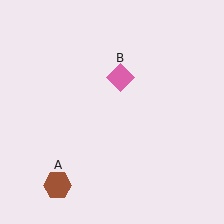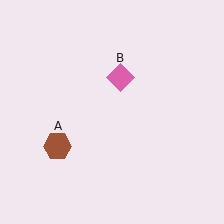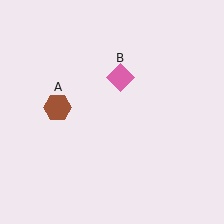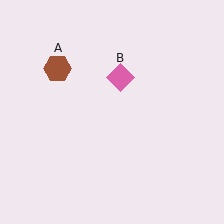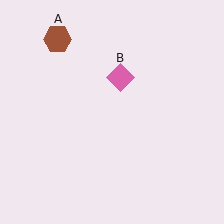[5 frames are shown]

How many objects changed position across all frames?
1 object changed position: brown hexagon (object A).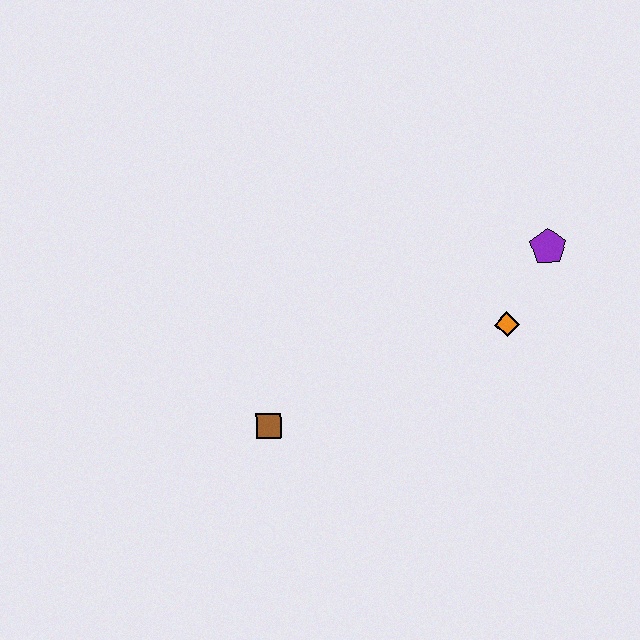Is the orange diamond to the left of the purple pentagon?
Yes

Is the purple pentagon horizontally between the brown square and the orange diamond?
No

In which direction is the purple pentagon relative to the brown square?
The purple pentagon is to the right of the brown square.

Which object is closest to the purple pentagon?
The orange diamond is closest to the purple pentagon.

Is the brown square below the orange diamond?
Yes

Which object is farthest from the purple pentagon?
The brown square is farthest from the purple pentagon.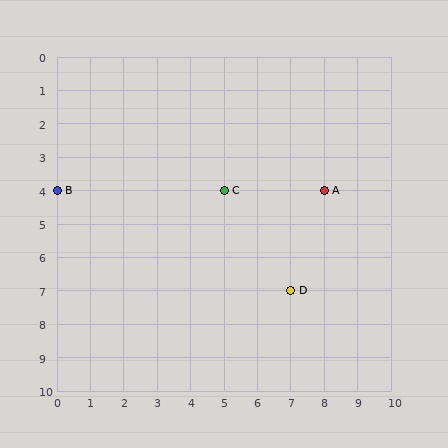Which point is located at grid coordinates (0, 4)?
Point B is at (0, 4).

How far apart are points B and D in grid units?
Points B and D are 7 columns and 3 rows apart (about 7.6 grid units diagonally).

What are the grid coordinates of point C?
Point C is at grid coordinates (5, 4).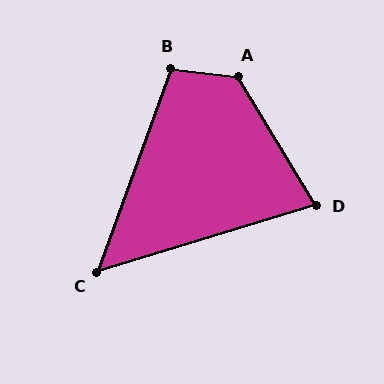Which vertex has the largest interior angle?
A, at approximately 127 degrees.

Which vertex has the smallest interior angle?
C, at approximately 53 degrees.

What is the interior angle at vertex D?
Approximately 76 degrees (acute).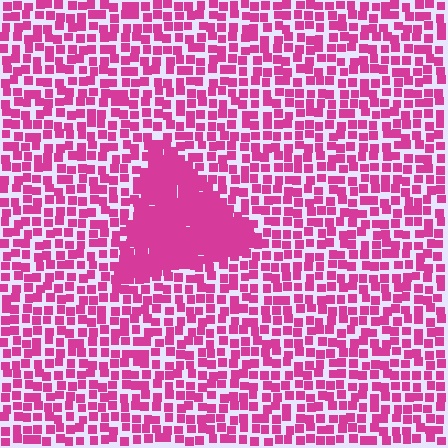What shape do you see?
I see a triangle.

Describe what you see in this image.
The image contains small magenta elements arranged at two different densities. A triangle-shaped region is visible where the elements are more densely packed than the surrounding area.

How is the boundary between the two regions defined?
The boundary is defined by a change in element density (approximately 2.4x ratio). All elements are the same color, size, and shape.